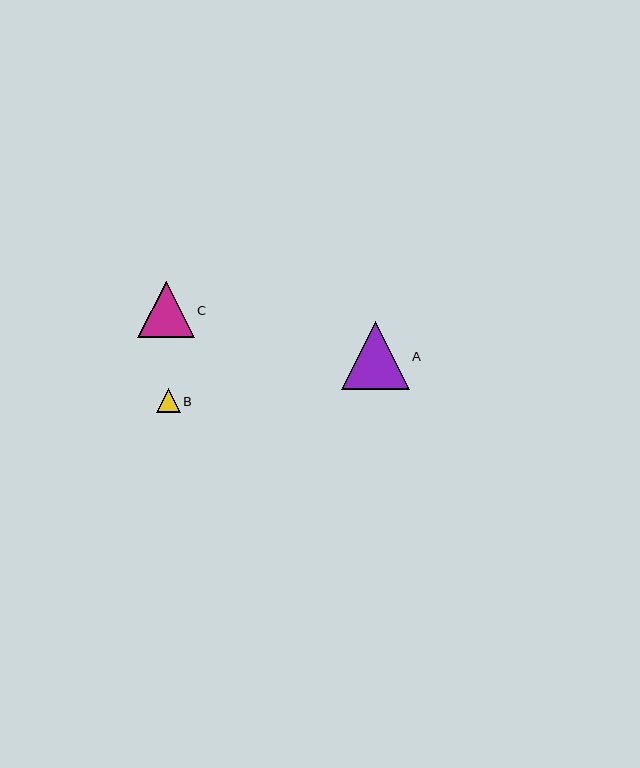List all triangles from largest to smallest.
From largest to smallest: A, C, B.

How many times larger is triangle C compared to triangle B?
Triangle C is approximately 2.4 times the size of triangle B.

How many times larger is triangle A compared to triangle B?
Triangle A is approximately 2.9 times the size of triangle B.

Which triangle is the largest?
Triangle A is the largest with a size of approximately 68 pixels.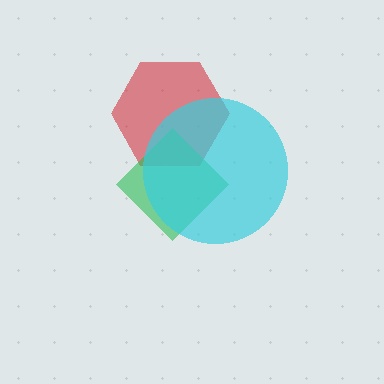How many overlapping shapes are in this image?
There are 3 overlapping shapes in the image.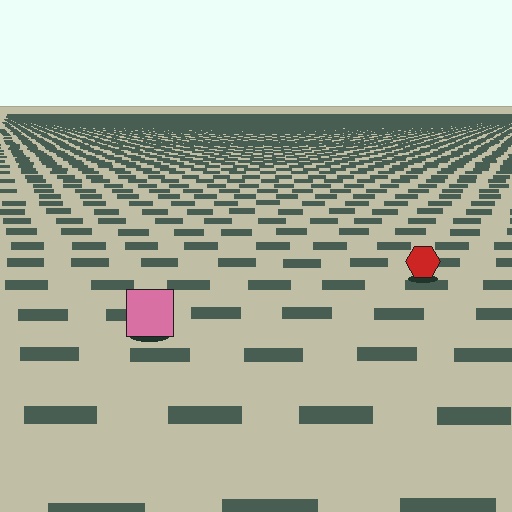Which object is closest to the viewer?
The pink square is closest. The texture marks near it are larger and more spread out.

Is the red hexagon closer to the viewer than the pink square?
No. The pink square is closer — you can tell from the texture gradient: the ground texture is coarser near it.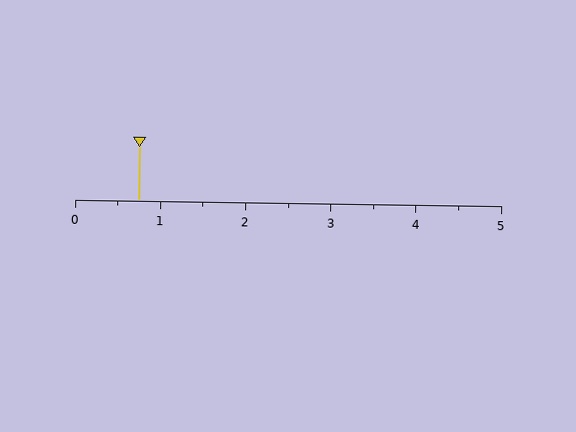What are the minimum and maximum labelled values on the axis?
The axis runs from 0 to 5.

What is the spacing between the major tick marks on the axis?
The major ticks are spaced 1 apart.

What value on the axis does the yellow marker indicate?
The marker indicates approximately 0.8.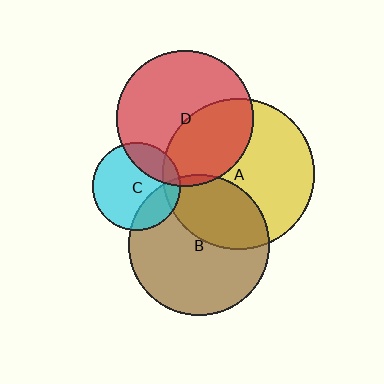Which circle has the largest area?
Circle A (yellow).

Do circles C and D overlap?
Yes.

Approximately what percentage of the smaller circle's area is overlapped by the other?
Approximately 25%.